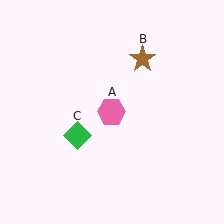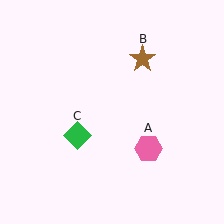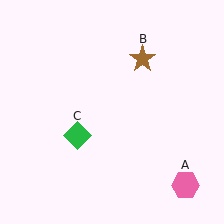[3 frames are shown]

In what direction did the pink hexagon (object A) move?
The pink hexagon (object A) moved down and to the right.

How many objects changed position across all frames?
1 object changed position: pink hexagon (object A).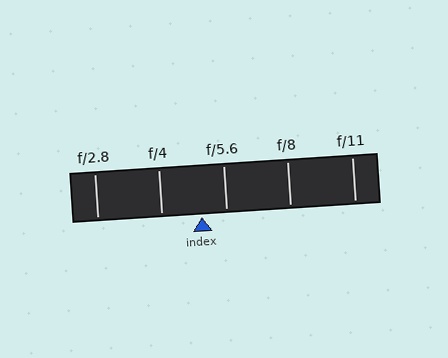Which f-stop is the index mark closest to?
The index mark is closest to f/5.6.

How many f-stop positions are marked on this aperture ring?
There are 5 f-stop positions marked.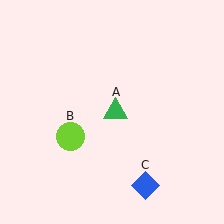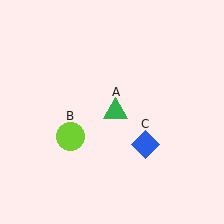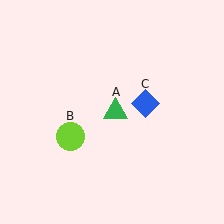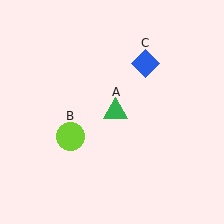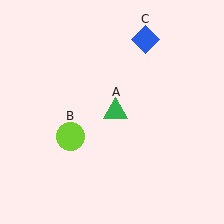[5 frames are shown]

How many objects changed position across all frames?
1 object changed position: blue diamond (object C).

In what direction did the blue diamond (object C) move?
The blue diamond (object C) moved up.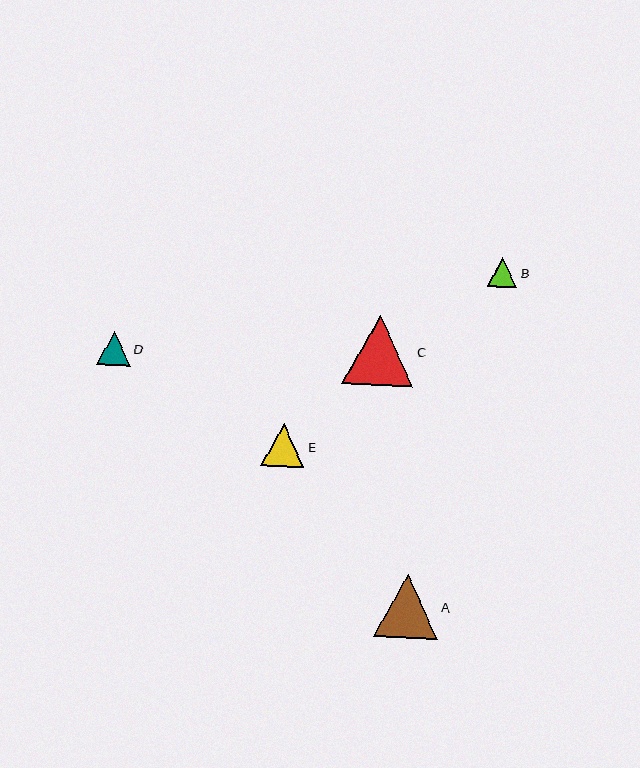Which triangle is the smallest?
Triangle B is the smallest with a size of approximately 30 pixels.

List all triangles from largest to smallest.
From largest to smallest: C, A, E, D, B.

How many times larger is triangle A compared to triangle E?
Triangle A is approximately 1.5 times the size of triangle E.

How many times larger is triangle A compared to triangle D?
Triangle A is approximately 1.9 times the size of triangle D.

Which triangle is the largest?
Triangle C is the largest with a size of approximately 70 pixels.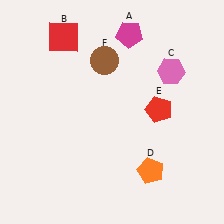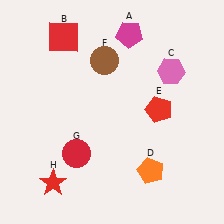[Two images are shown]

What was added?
A red circle (G), a red star (H) were added in Image 2.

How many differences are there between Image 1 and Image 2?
There are 2 differences between the two images.